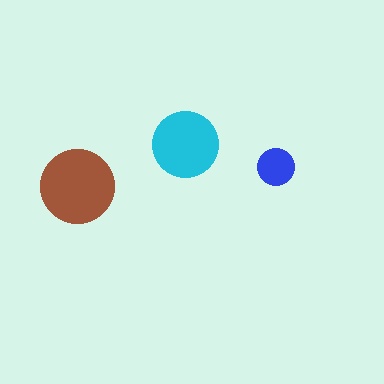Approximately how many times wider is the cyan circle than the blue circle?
About 2 times wider.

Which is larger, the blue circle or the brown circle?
The brown one.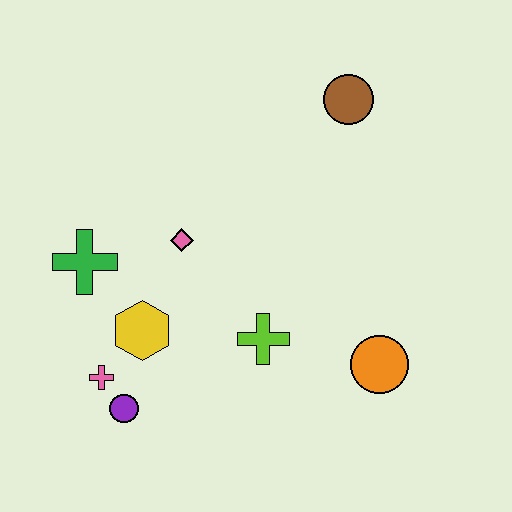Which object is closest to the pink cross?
The purple circle is closest to the pink cross.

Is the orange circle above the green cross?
No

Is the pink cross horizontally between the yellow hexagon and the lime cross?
No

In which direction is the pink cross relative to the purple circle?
The pink cross is above the purple circle.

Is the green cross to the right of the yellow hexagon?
No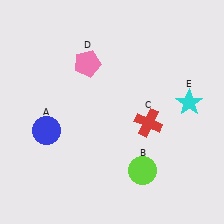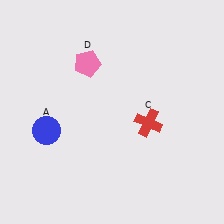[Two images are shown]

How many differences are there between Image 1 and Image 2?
There are 2 differences between the two images.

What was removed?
The cyan star (E), the lime circle (B) were removed in Image 2.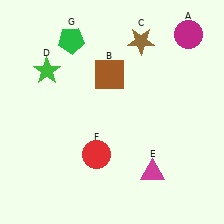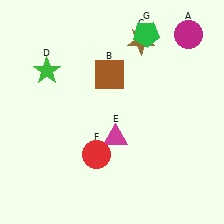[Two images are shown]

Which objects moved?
The objects that moved are: the magenta triangle (E), the green pentagon (G).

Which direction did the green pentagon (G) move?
The green pentagon (G) moved right.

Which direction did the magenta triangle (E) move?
The magenta triangle (E) moved left.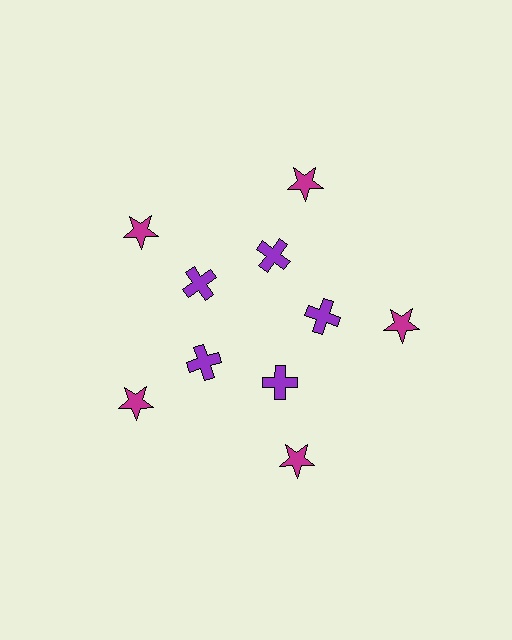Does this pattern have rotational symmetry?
Yes, this pattern has 5-fold rotational symmetry. It looks the same after rotating 72 degrees around the center.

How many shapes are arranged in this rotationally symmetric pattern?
There are 10 shapes, arranged in 5 groups of 2.